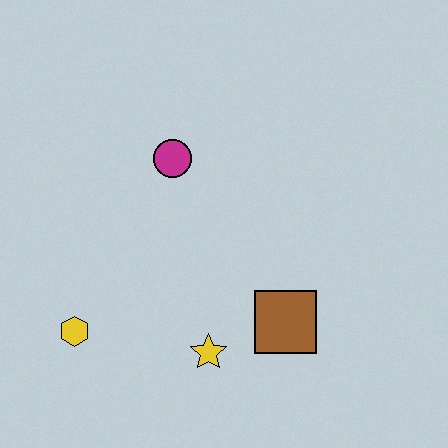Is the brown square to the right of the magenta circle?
Yes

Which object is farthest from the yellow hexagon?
The brown square is farthest from the yellow hexagon.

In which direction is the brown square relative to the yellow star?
The brown square is to the right of the yellow star.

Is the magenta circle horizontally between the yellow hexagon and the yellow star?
Yes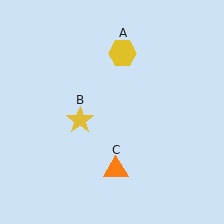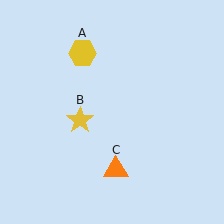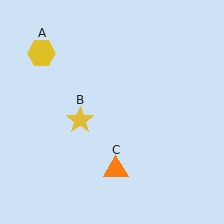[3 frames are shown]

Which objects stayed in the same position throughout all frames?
Yellow star (object B) and orange triangle (object C) remained stationary.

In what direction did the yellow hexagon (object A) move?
The yellow hexagon (object A) moved left.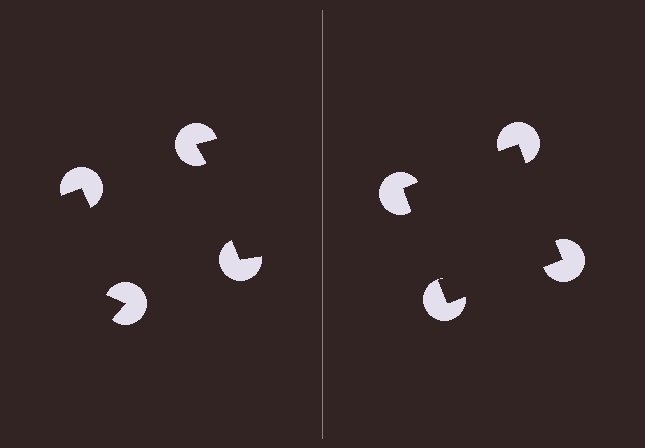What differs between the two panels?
The pac-man discs are positioned identically on both sides; only the wedge orientations differ. On the right they align to a square; on the left they are misaligned.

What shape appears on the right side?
An illusory square.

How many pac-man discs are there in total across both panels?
8 — 4 on each side.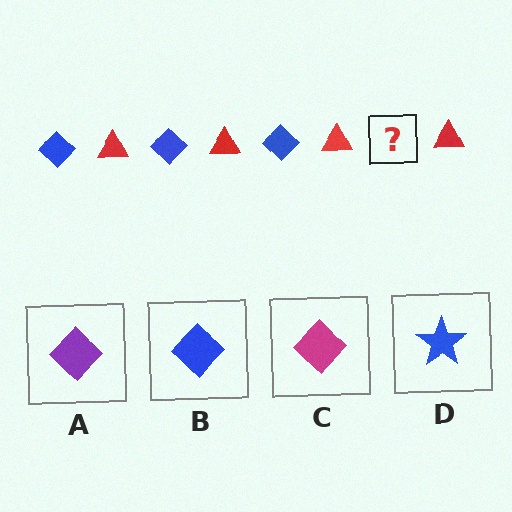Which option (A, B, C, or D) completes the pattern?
B.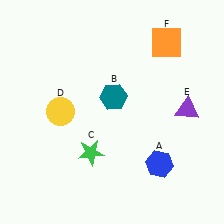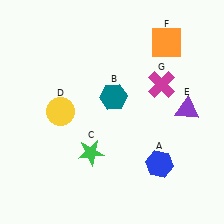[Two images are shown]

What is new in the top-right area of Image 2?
A magenta cross (G) was added in the top-right area of Image 2.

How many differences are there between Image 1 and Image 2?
There is 1 difference between the two images.